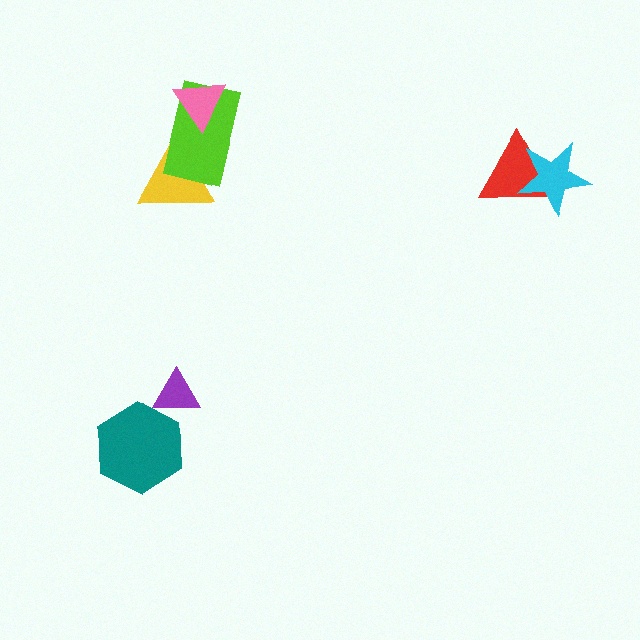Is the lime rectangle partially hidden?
Yes, it is partially covered by another shape.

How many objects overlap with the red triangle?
1 object overlaps with the red triangle.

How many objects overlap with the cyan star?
1 object overlaps with the cyan star.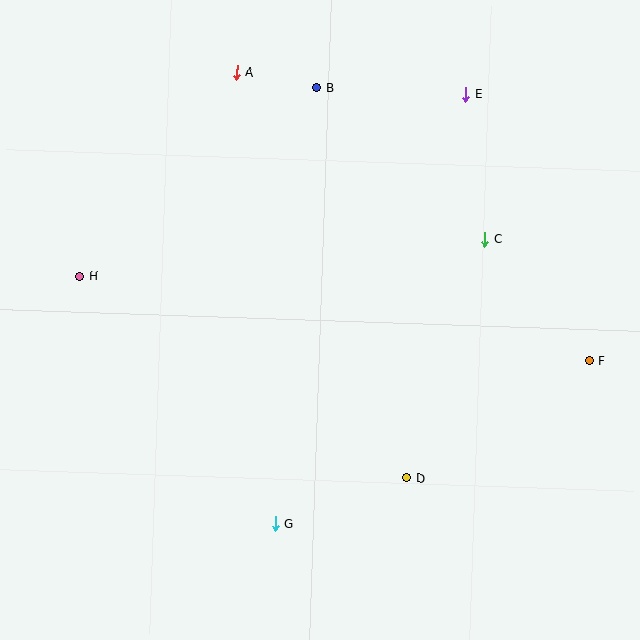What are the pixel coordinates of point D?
Point D is at (406, 478).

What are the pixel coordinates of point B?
Point B is at (317, 87).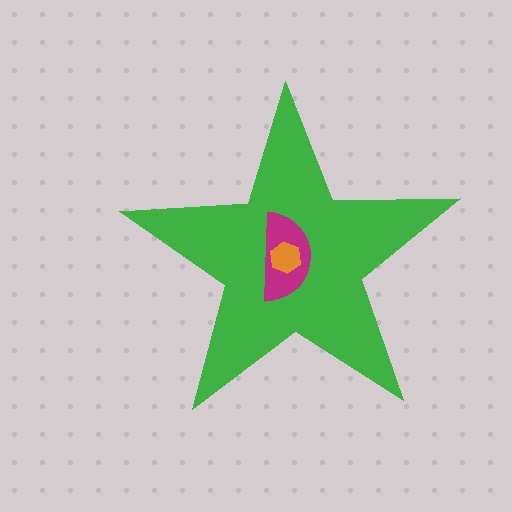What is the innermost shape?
The orange hexagon.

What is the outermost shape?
The green star.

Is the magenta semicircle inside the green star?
Yes.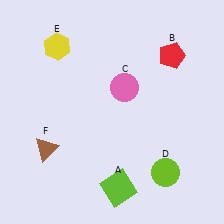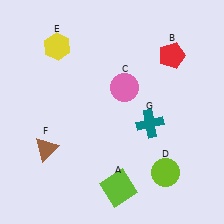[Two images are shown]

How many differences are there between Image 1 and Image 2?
There is 1 difference between the two images.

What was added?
A teal cross (G) was added in Image 2.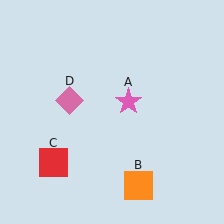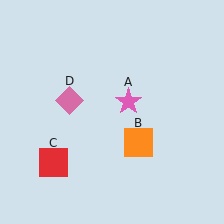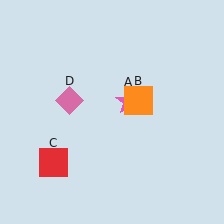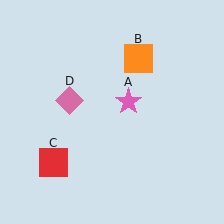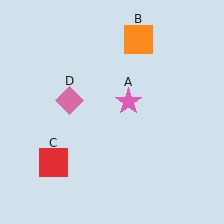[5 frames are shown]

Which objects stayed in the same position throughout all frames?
Pink star (object A) and red square (object C) and pink diamond (object D) remained stationary.